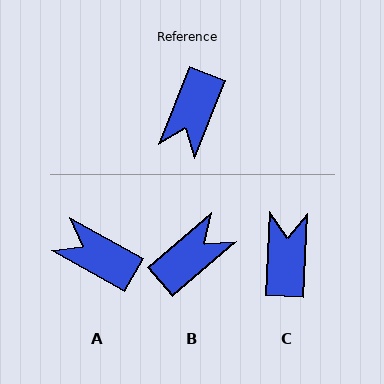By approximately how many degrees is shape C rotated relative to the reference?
Approximately 162 degrees clockwise.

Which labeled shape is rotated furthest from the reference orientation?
C, about 162 degrees away.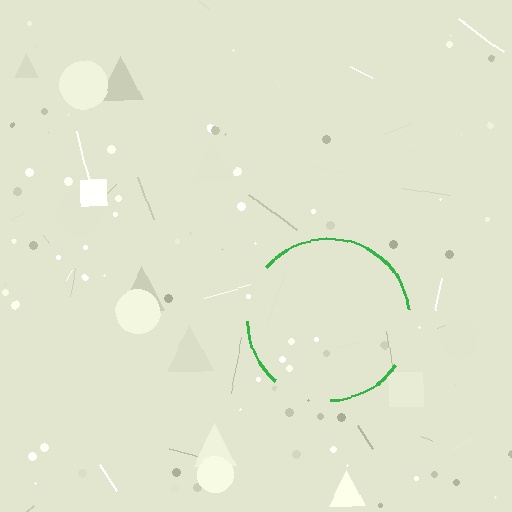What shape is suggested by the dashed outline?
The dashed outline suggests a circle.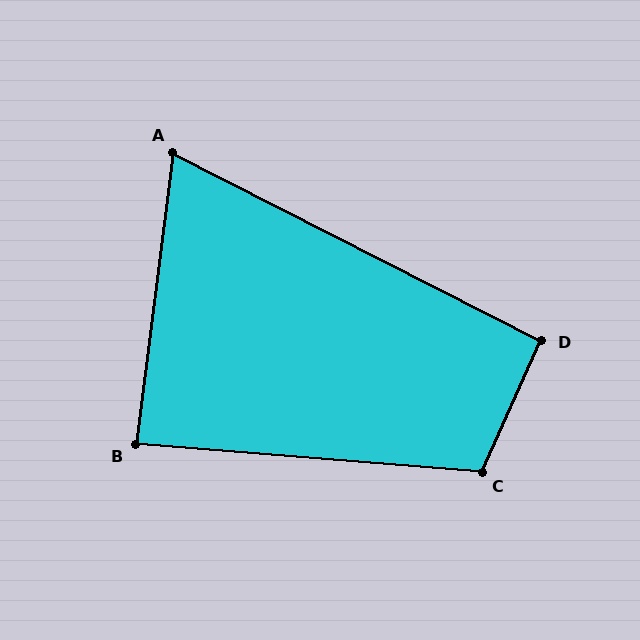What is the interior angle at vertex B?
Approximately 87 degrees (approximately right).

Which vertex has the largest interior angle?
C, at approximately 110 degrees.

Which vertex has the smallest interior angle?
A, at approximately 70 degrees.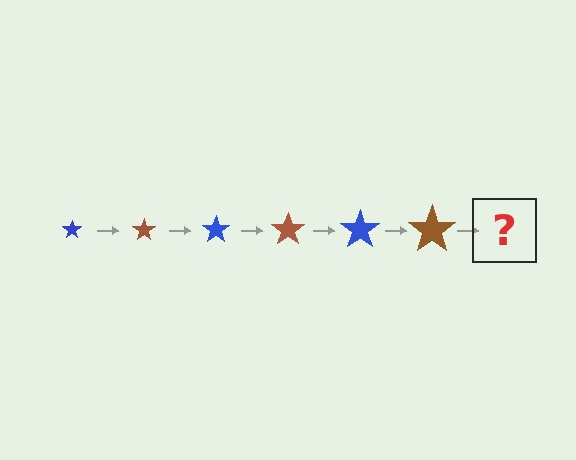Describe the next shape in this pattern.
It should be a blue star, larger than the previous one.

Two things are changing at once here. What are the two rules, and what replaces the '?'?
The two rules are that the star grows larger each step and the color cycles through blue and brown. The '?' should be a blue star, larger than the previous one.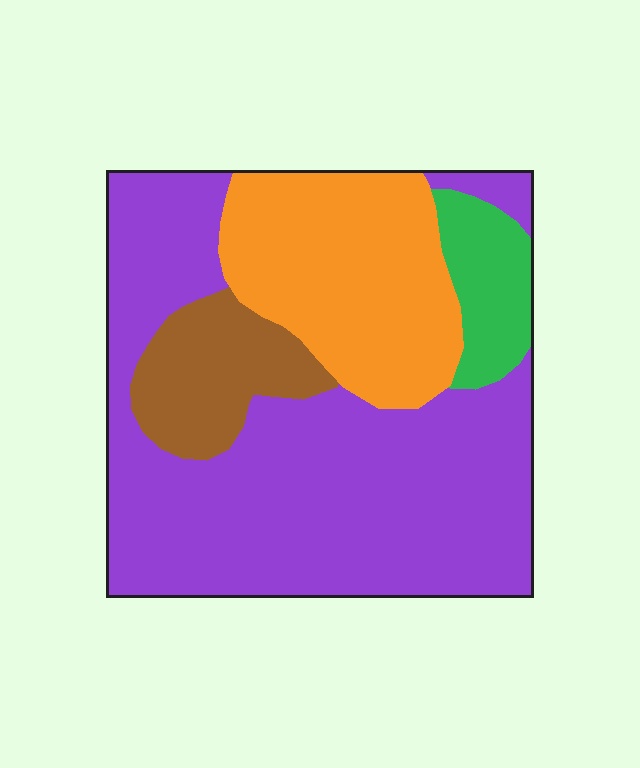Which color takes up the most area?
Purple, at roughly 55%.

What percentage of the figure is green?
Green takes up less than a quarter of the figure.